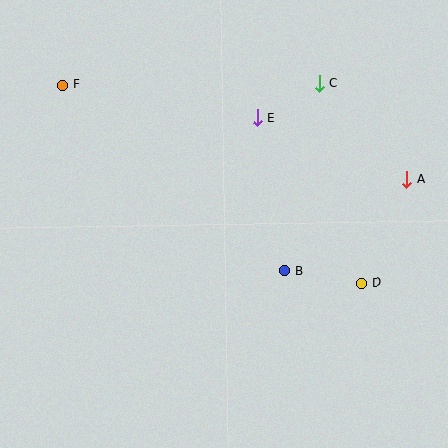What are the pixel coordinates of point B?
Point B is at (284, 271).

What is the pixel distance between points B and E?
The distance between B and E is 155 pixels.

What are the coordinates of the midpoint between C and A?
The midpoint between C and A is at (363, 131).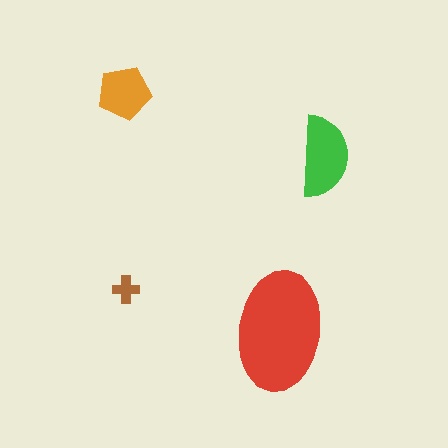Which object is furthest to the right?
The green semicircle is rightmost.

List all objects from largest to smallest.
The red ellipse, the green semicircle, the orange pentagon, the brown cross.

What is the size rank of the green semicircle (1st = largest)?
2nd.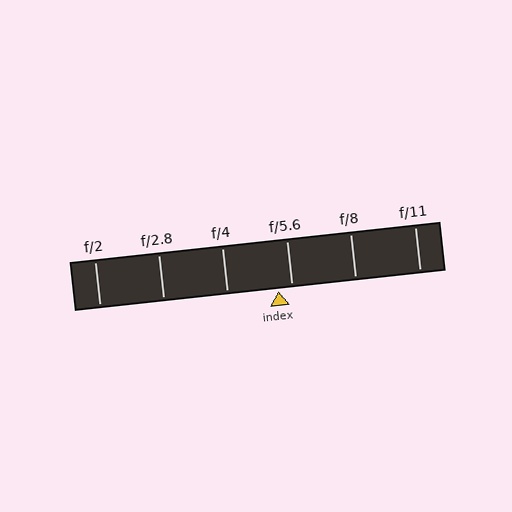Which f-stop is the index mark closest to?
The index mark is closest to f/5.6.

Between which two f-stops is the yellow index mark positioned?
The index mark is between f/4 and f/5.6.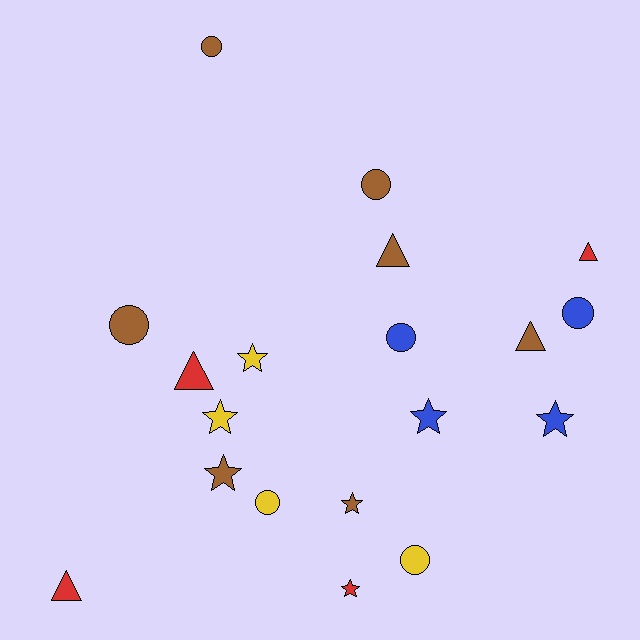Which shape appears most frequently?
Circle, with 7 objects.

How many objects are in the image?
There are 19 objects.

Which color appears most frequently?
Brown, with 7 objects.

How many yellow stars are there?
There are 2 yellow stars.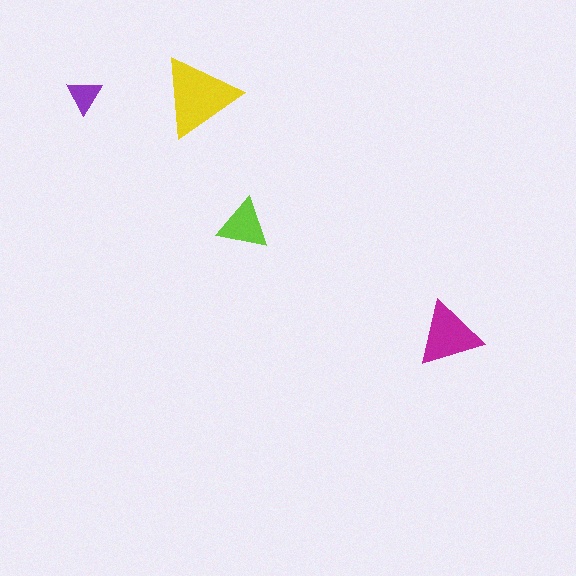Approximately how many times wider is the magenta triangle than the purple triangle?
About 2 times wider.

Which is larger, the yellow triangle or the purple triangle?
The yellow one.